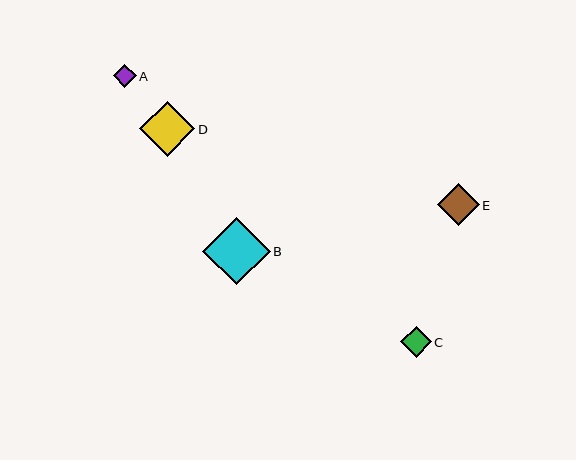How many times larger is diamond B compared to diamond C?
Diamond B is approximately 2.2 times the size of diamond C.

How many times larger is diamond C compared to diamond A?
Diamond C is approximately 1.3 times the size of diamond A.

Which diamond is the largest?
Diamond B is the largest with a size of approximately 67 pixels.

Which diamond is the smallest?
Diamond A is the smallest with a size of approximately 23 pixels.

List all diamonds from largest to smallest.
From largest to smallest: B, D, E, C, A.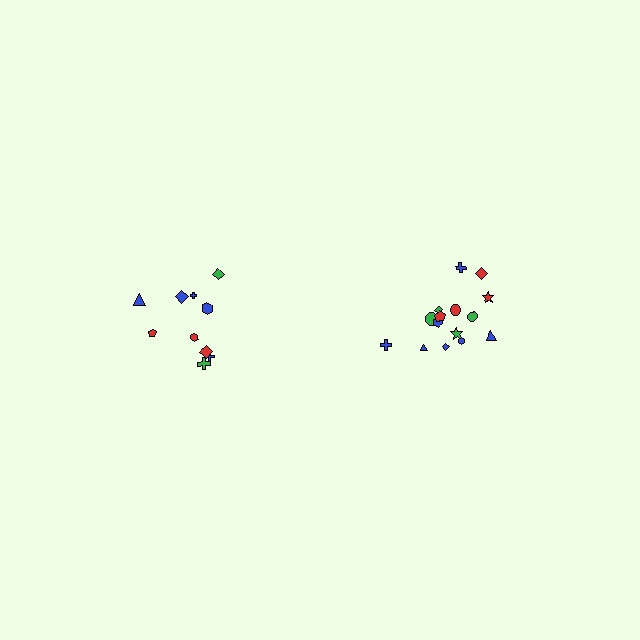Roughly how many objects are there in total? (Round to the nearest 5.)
Roughly 25 objects in total.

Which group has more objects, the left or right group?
The right group.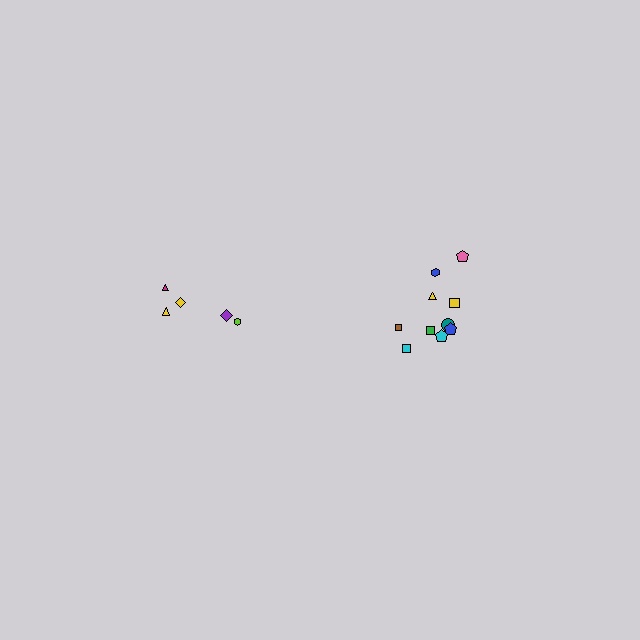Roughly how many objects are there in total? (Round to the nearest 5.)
Roughly 15 objects in total.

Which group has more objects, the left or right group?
The right group.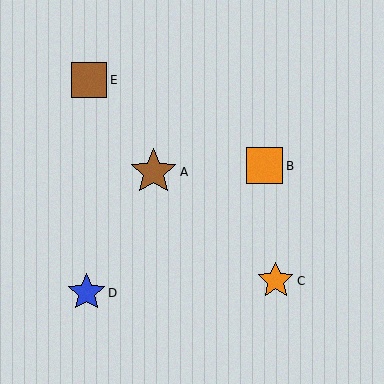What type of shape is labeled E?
Shape E is a brown square.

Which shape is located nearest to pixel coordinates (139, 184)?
The brown star (labeled A) at (154, 172) is nearest to that location.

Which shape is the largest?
The brown star (labeled A) is the largest.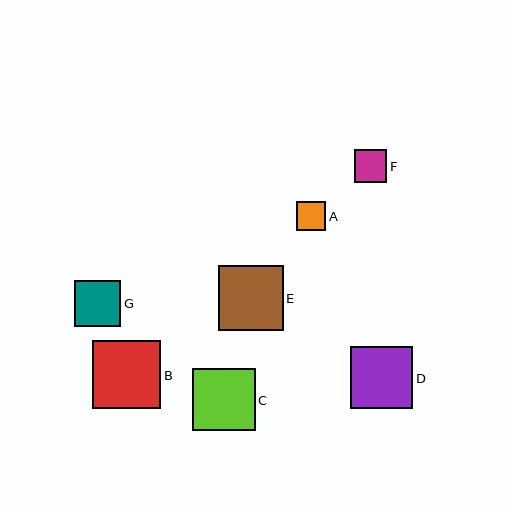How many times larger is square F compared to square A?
Square F is approximately 1.1 times the size of square A.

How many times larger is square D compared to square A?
Square D is approximately 2.1 times the size of square A.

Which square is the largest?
Square B is the largest with a size of approximately 68 pixels.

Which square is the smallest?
Square A is the smallest with a size of approximately 29 pixels.